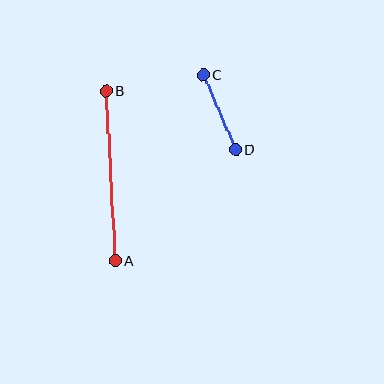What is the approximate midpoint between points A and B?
The midpoint is at approximately (110, 176) pixels.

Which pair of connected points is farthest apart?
Points A and B are farthest apart.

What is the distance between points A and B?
The distance is approximately 170 pixels.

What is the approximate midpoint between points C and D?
The midpoint is at approximately (219, 113) pixels.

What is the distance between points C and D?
The distance is approximately 82 pixels.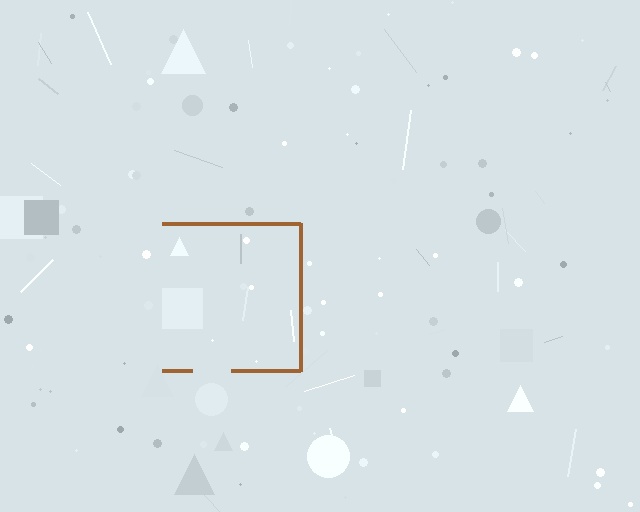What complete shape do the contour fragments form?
The contour fragments form a square.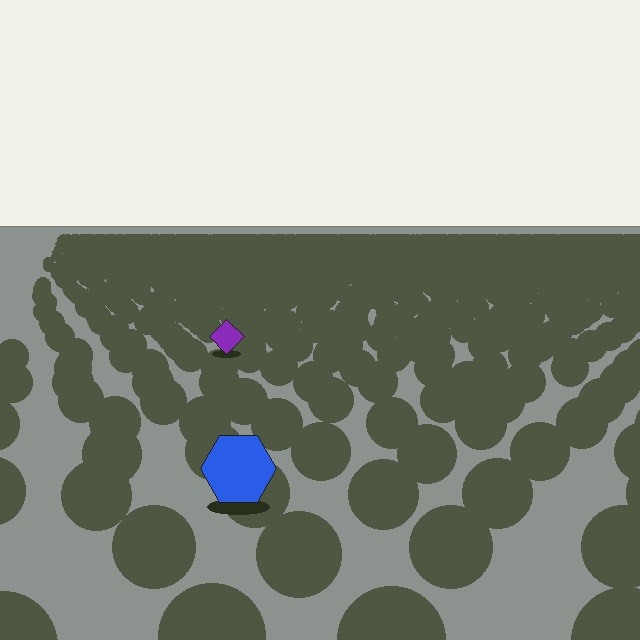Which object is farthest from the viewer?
The purple diamond is farthest from the viewer. It appears smaller and the ground texture around it is denser.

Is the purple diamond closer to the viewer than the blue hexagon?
No. The blue hexagon is closer — you can tell from the texture gradient: the ground texture is coarser near it.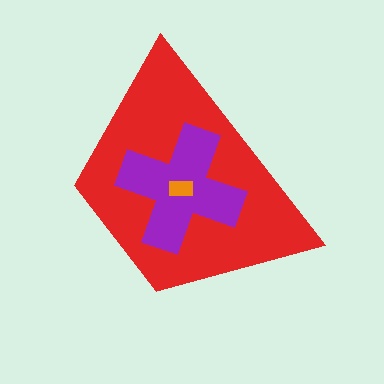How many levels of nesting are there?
3.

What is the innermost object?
The orange rectangle.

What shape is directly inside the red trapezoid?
The purple cross.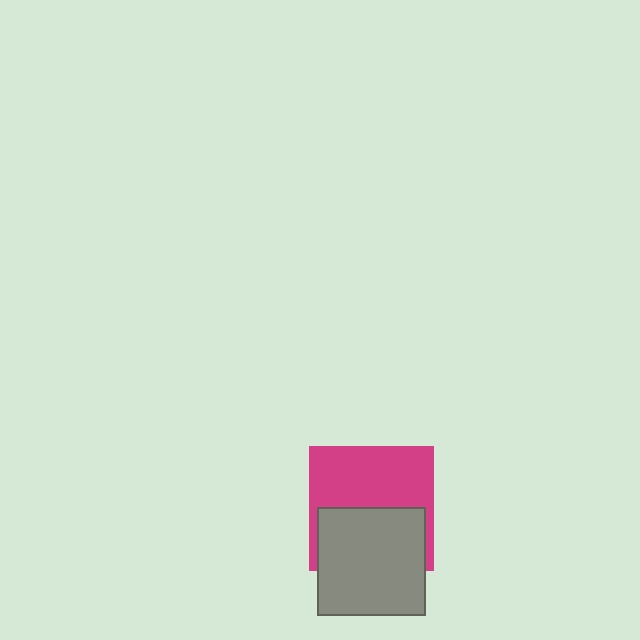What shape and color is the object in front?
The object in front is a gray square.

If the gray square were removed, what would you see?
You would see the complete magenta square.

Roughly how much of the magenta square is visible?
About half of it is visible (roughly 56%).